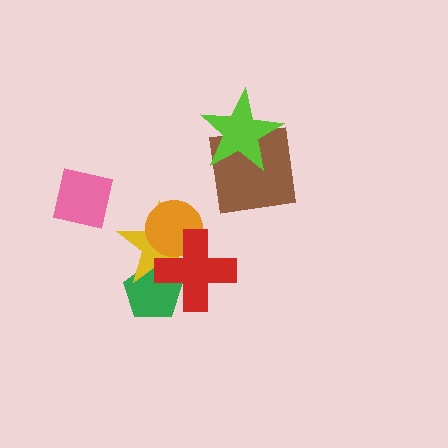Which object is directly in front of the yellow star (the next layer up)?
The orange circle is directly in front of the yellow star.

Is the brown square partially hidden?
Yes, it is partially covered by another shape.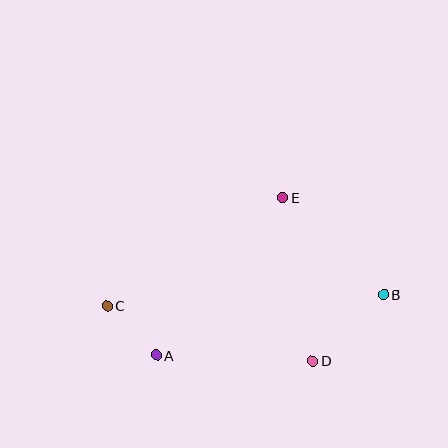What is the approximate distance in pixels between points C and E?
The distance between C and E is approximately 206 pixels.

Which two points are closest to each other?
Points A and C are closest to each other.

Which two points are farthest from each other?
Points B and C are farthest from each other.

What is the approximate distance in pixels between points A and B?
The distance between A and B is approximately 236 pixels.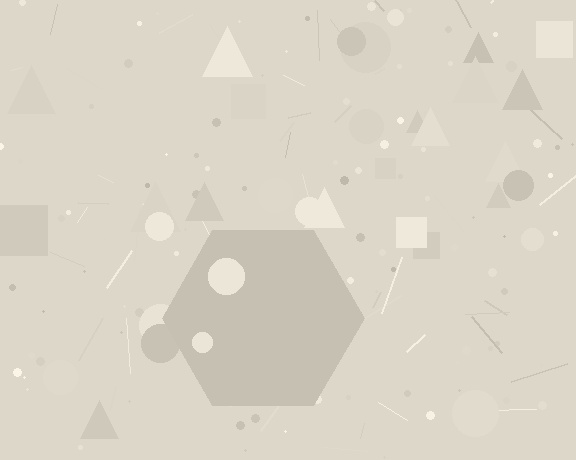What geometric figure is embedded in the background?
A hexagon is embedded in the background.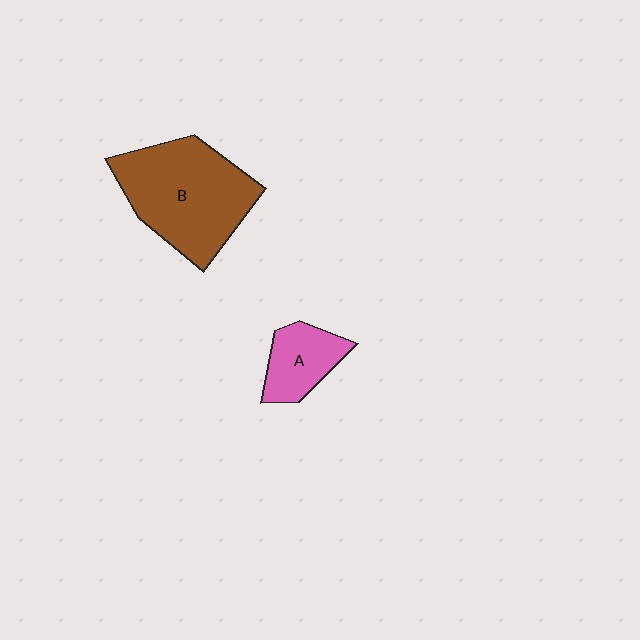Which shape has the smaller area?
Shape A (pink).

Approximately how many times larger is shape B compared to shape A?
Approximately 2.5 times.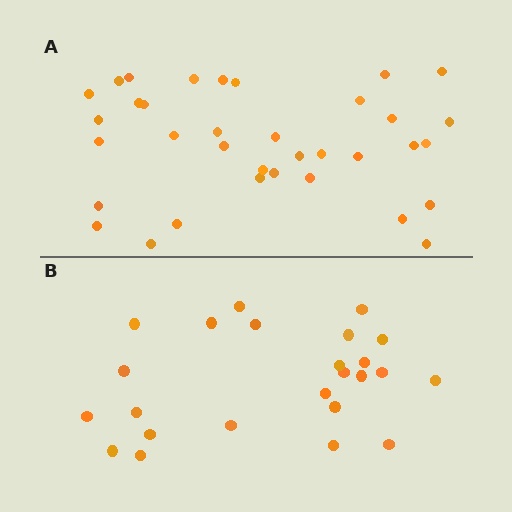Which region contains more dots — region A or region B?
Region A (the top region) has more dots.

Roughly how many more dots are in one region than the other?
Region A has roughly 12 or so more dots than region B.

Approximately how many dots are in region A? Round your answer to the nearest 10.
About 40 dots. (The exact count is 35, which rounds to 40.)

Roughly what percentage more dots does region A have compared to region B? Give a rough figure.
About 45% more.